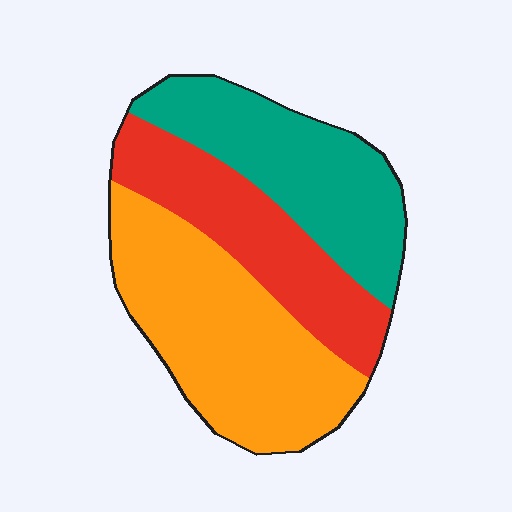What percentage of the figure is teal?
Teal covers roughly 30% of the figure.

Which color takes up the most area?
Orange, at roughly 40%.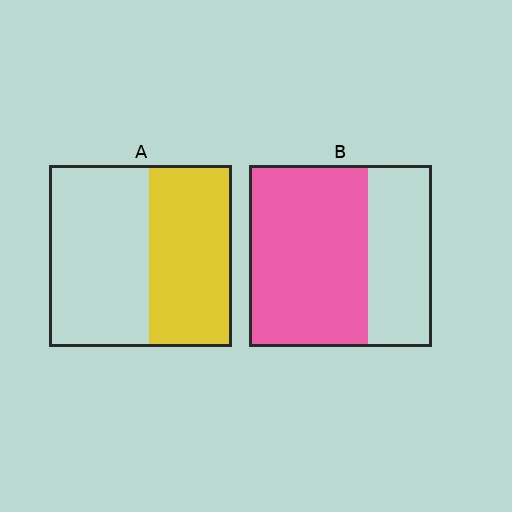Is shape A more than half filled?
No.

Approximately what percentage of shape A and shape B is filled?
A is approximately 45% and B is approximately 65%.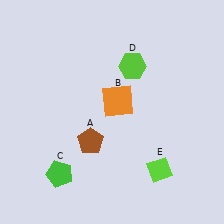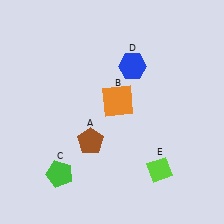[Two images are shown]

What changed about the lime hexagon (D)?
In Image 1, D is lime. In Image 2, it changed to blue.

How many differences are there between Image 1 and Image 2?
There is 1 difference between the two images.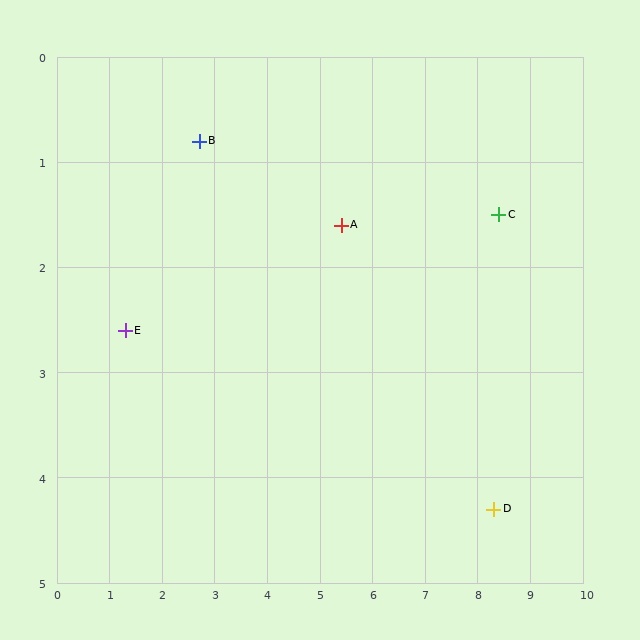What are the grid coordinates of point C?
Point C is at approximately (8.4, 1.5).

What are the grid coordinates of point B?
Point B is at approximately (2.7, 0.8).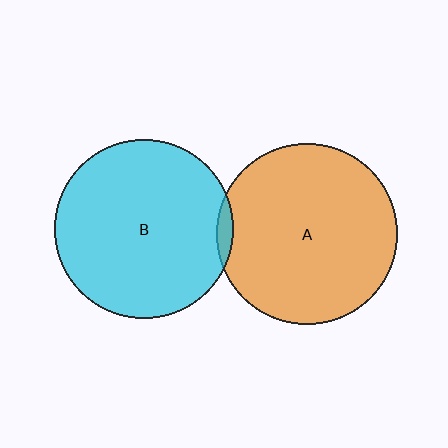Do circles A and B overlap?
Yes.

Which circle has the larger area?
Circle A (orange).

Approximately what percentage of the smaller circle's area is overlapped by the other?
Approximately 5%.